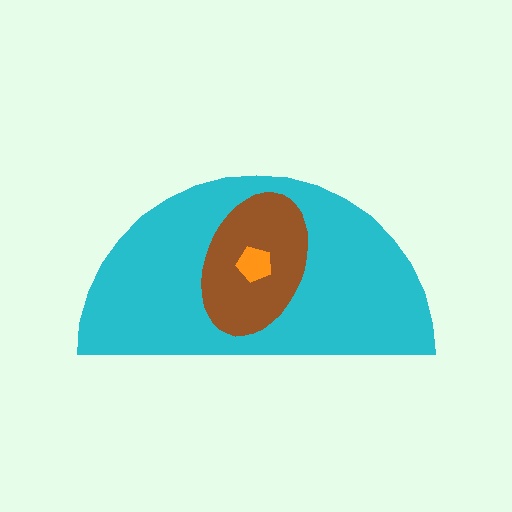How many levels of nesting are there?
3.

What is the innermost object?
The orange pentagon.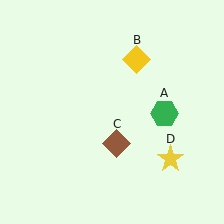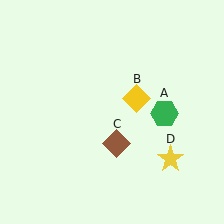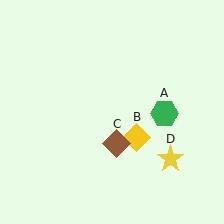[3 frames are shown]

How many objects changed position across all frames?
1 object changed position: yellow diamond (object B).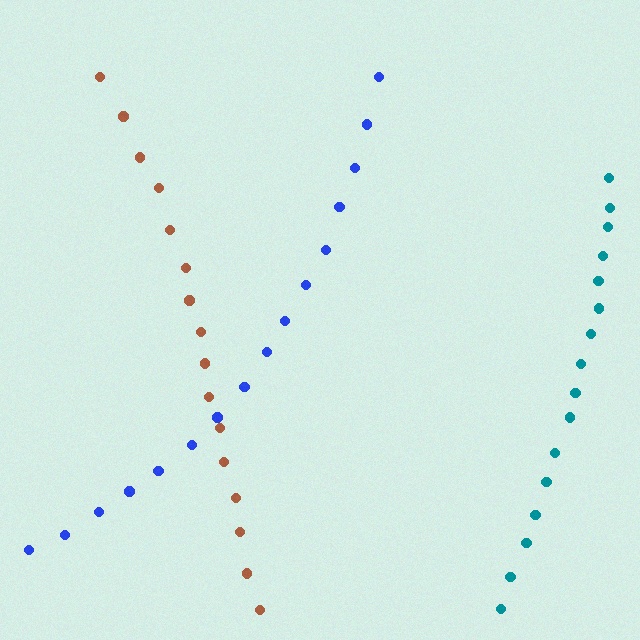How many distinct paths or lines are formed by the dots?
There are 3 distinct paths.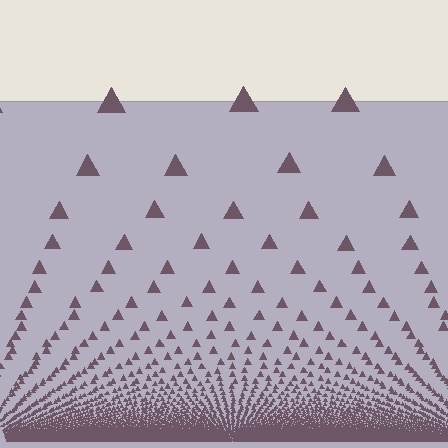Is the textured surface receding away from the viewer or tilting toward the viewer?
The surface appears to tilt toward the viewer. Texture elements get larger and sparser toward the top.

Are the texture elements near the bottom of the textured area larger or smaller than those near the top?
Smaller. The gradient is inverted — elements near the bottom are smaller and denser.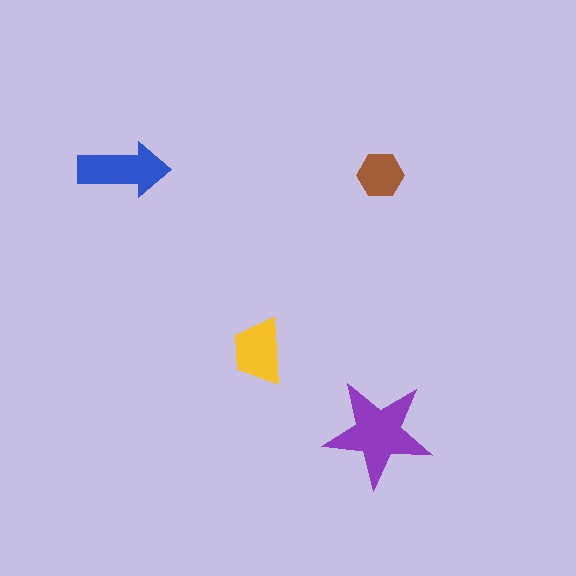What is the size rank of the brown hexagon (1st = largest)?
4th.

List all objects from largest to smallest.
The purple star, the blue arrow, the yellow trapezoid, the brown hexagon.